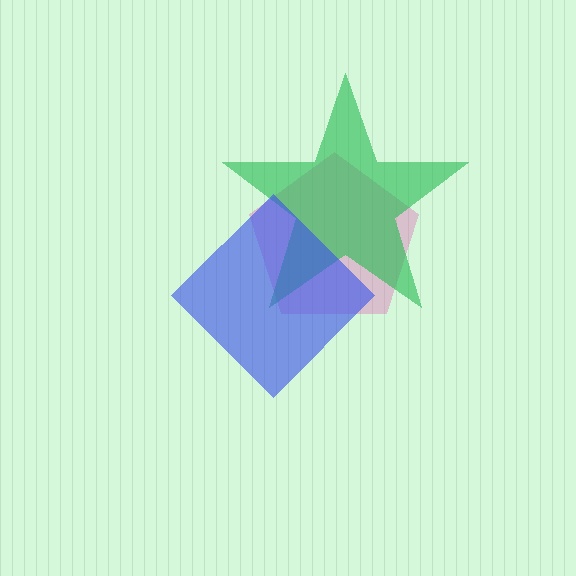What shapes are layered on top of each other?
The layered shapes are: a pink pentagon, a green star, a blue diamond.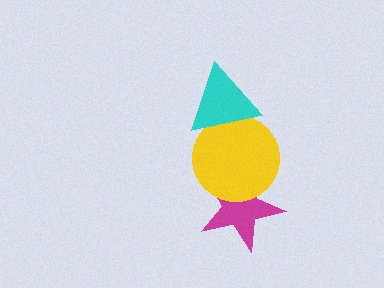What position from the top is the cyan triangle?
The cyan triangle is 1st from the top.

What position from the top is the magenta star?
The magenta star is 3rd from the top.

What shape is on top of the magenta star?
The yellow circle is on top of the magenta star.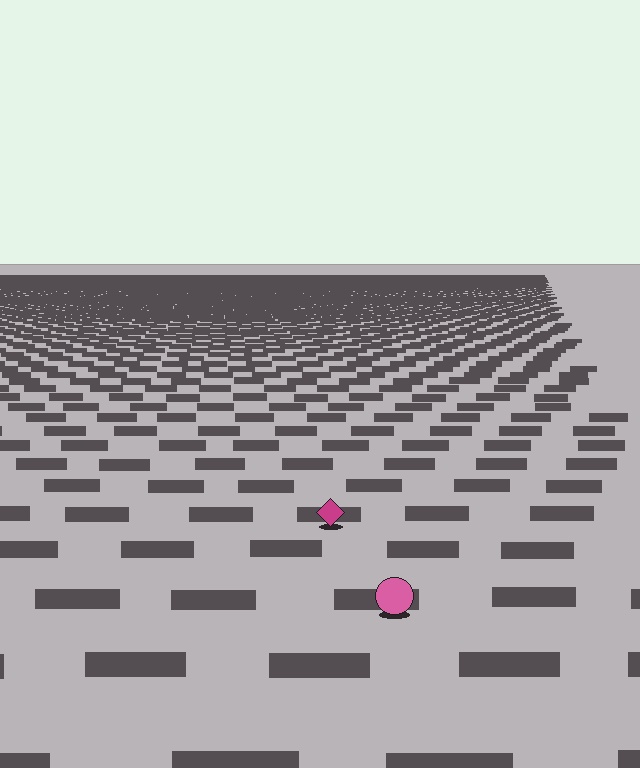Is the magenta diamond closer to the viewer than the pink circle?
No. The pink circle is closer — you can tell from the texture gradient: the ground texture is coarser near it.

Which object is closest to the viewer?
The pink circle is closest. The texture marks near it are larger and more spread out.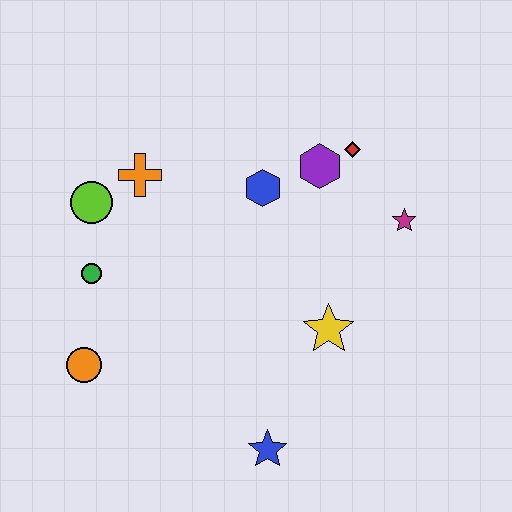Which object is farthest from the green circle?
The magenta star is farthest from the green circle.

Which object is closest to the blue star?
The yellow star is closest to the blue star.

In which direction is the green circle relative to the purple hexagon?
The green circle is to the left of the purple hexagon.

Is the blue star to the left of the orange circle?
No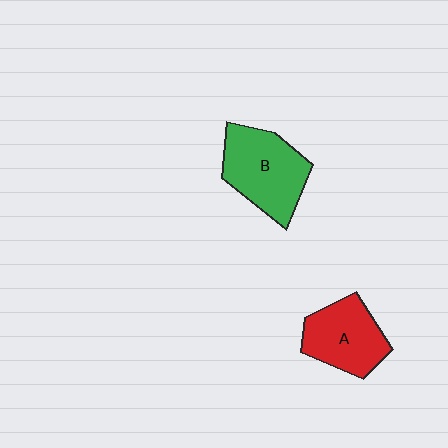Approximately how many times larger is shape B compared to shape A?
Approximately 1.2 times.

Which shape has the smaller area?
Shape A (red).